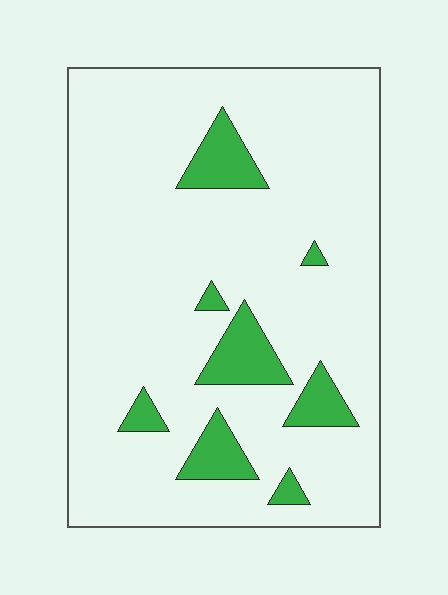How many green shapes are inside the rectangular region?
8.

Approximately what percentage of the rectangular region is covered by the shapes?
Approximately 10%.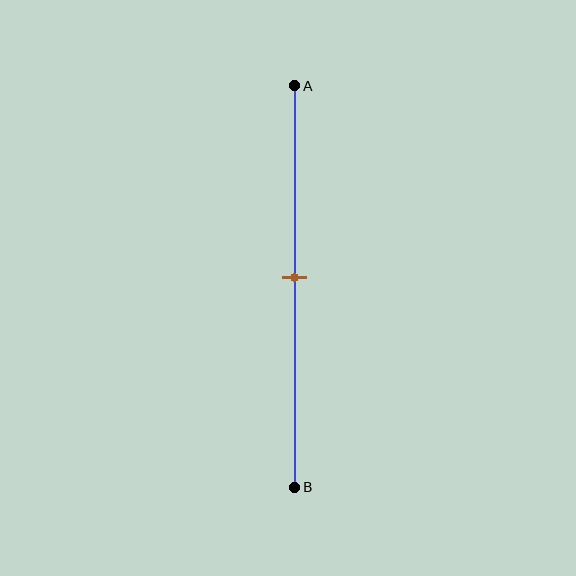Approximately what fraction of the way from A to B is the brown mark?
The brown mark is approximately 50% of the way from A to B.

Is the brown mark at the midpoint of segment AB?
Yes, the mark is approximately at the midpoint.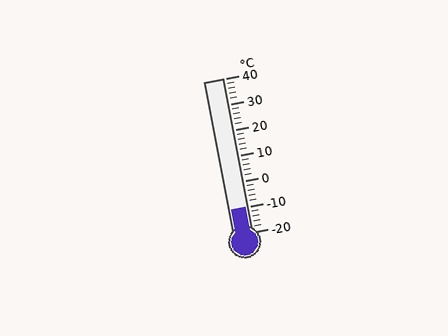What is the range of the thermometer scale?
The thermometer scale ranges from -20°C to 40°C.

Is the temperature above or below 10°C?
The temperature is below 10°C.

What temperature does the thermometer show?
The thermometer shows approximately -10°C.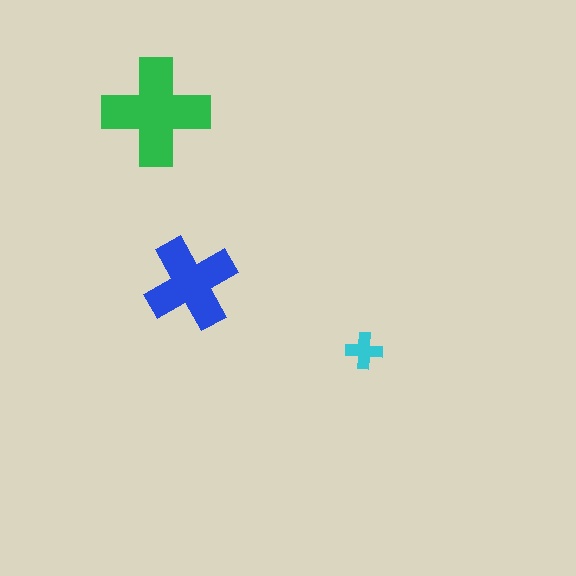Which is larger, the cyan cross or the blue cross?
The blue one.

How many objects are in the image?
There are 3 objects in the image.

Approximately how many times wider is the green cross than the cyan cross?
About 3 times wider.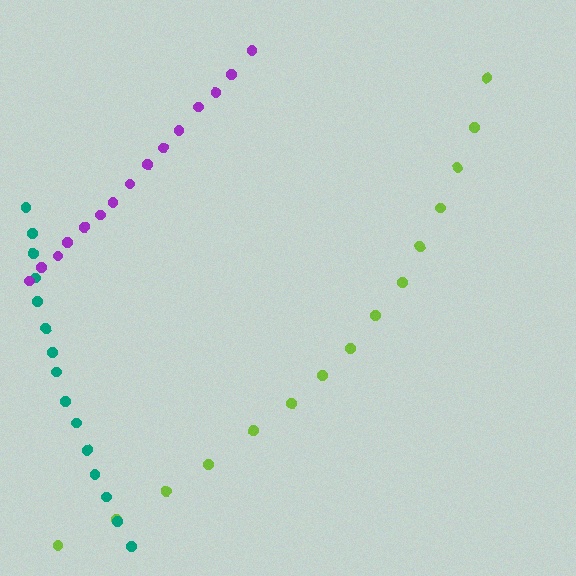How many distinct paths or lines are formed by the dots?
There are 3 distinct paths.